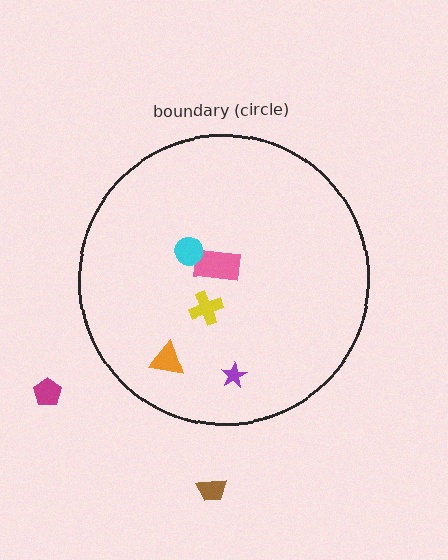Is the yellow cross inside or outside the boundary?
Inside.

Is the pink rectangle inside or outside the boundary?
Inside.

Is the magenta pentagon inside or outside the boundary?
Outside.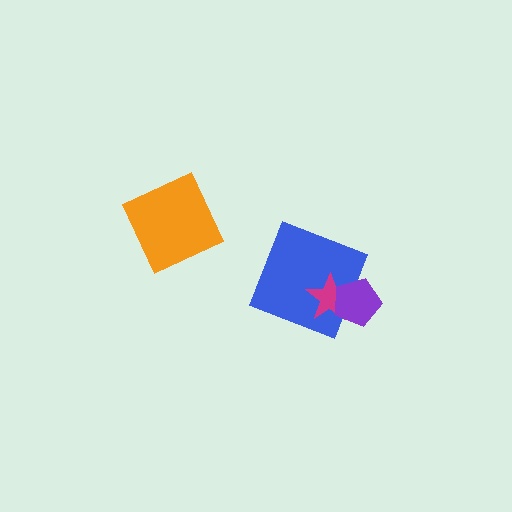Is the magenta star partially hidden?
Yes, it is partially covered by another shape.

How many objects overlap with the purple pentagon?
2 objects overlap with the purple pentagon.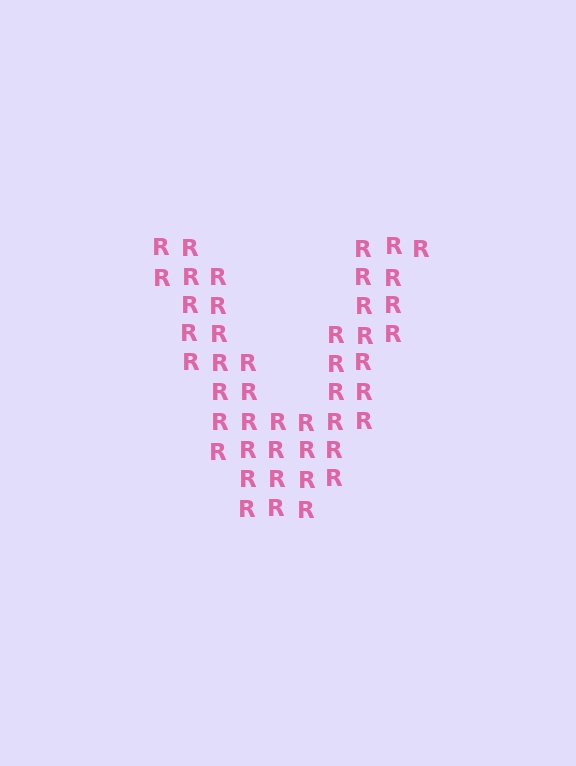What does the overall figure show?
The overall figure shows the letter V.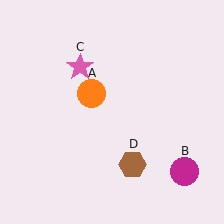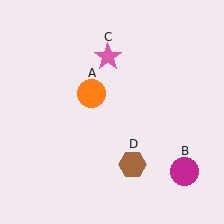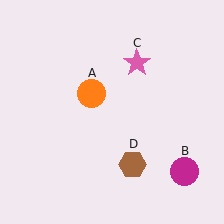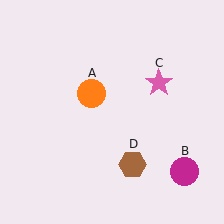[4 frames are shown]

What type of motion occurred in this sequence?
The pink star (object C) rotated clockwise around the center of the scene.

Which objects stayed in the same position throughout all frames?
Orange circle (object A) and magenta circle (object B) and brown hexagon (object D) remained stationary.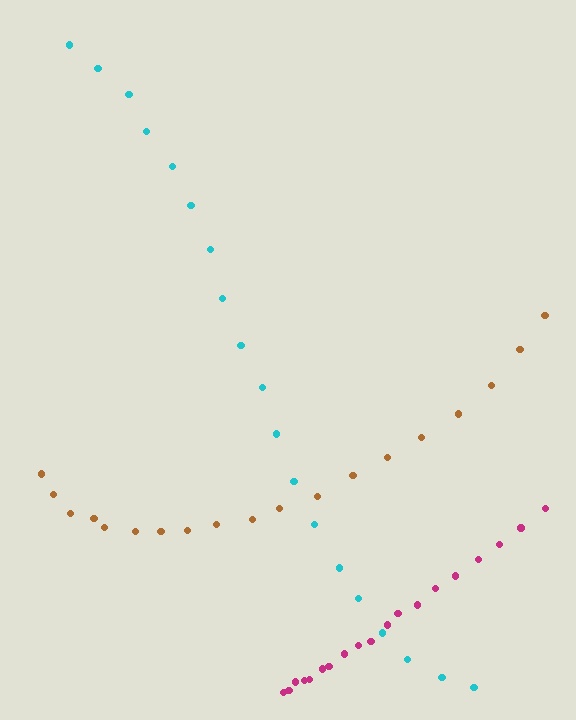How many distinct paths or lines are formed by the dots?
There are 3 distinct paths.